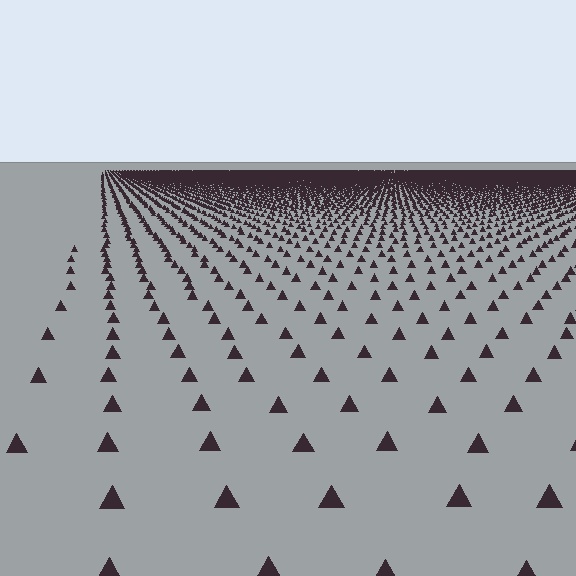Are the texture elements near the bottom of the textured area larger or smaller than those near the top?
Larger. Near the bottom, elements are closer to the viewer and appear at a bigger on-screen size.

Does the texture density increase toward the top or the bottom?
Density increases toward the top.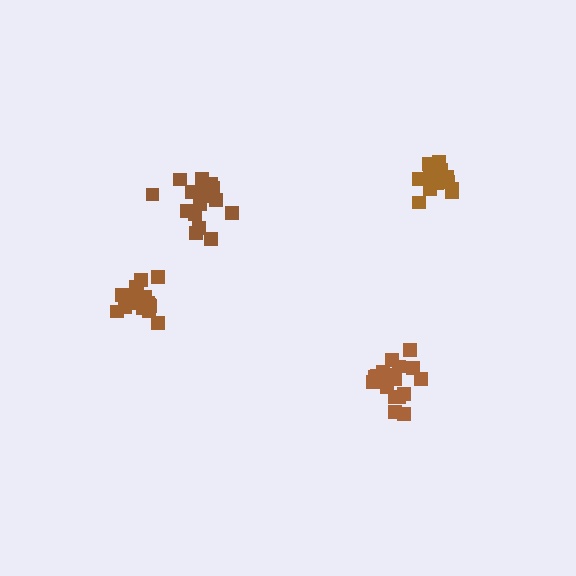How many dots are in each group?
Group 1: 17 dots, Group 2: 15 dots, Group 3: 18 dots, Group 4: 21 dots (71 total).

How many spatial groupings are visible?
There are 4 spatial groupings.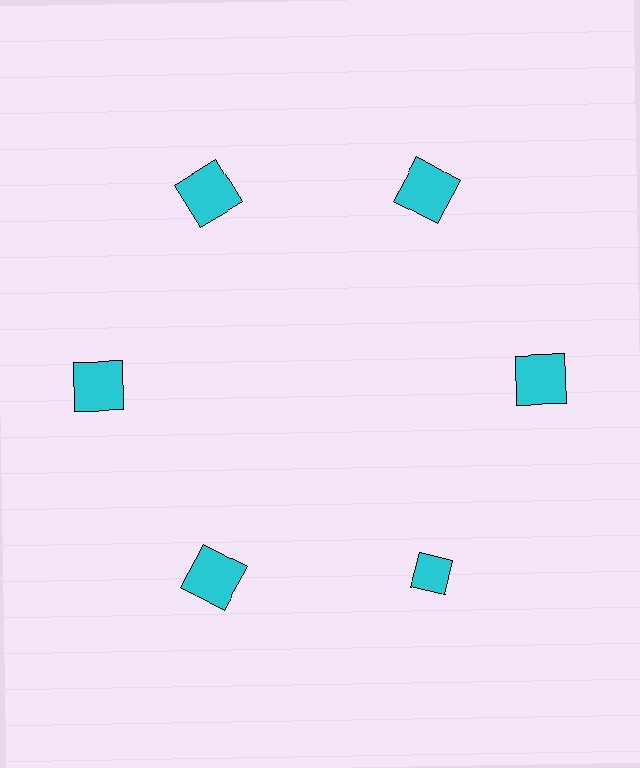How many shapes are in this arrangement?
There are 6 shapes arranged in a ring pattern.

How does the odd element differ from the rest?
It has a different shape: diamond instead of square.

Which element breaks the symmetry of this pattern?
The cyan diamond at roughly the 5 o'clock position breaks the symmetry. All other shapes are cyan squares.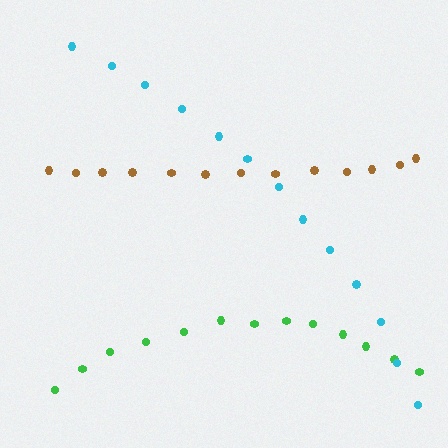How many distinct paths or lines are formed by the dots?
There are 3 distinct paths.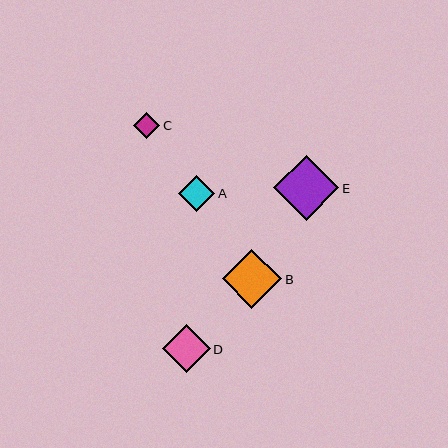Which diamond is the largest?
Diamond E is the largest with a size of approximately 65 pixels.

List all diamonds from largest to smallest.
From largest to smallest: E, B, D, A, C.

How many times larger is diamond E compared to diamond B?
Diamond E is approximately 1.1 times the size of diamond B.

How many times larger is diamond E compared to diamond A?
Diamond E is approximately 1.8 times the size of diamond A.